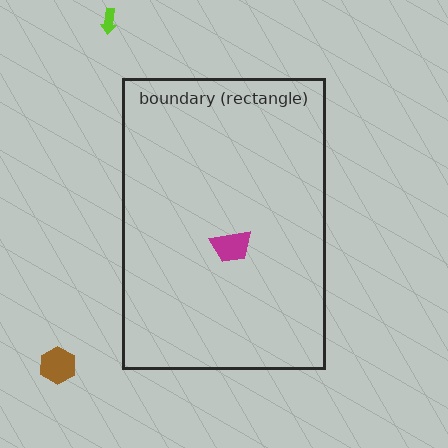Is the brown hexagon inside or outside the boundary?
Outside.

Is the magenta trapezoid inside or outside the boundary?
Inside.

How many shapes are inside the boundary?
1 inside, 2 outside.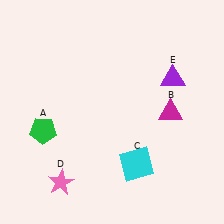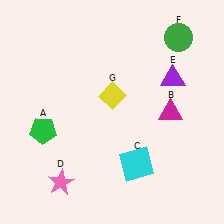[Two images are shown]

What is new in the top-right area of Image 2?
A yellow diamond (G) was added in the top-right area of Image 2.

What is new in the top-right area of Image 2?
A green circle (F) was added in the top-right area of Image 2.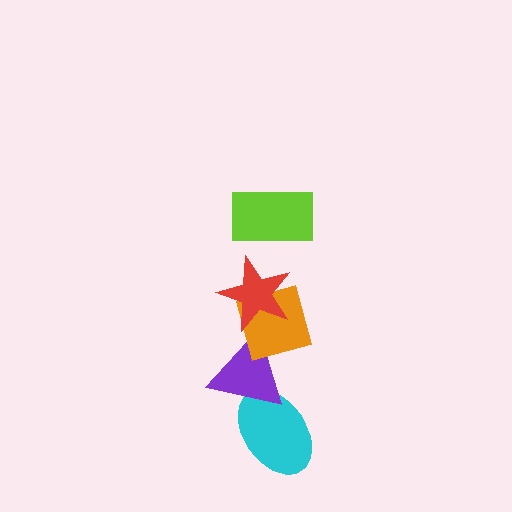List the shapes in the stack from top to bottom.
From top to bottom: the lime rectangle, the red star, the orange diamond, the purple triangle, the cyan ellipse.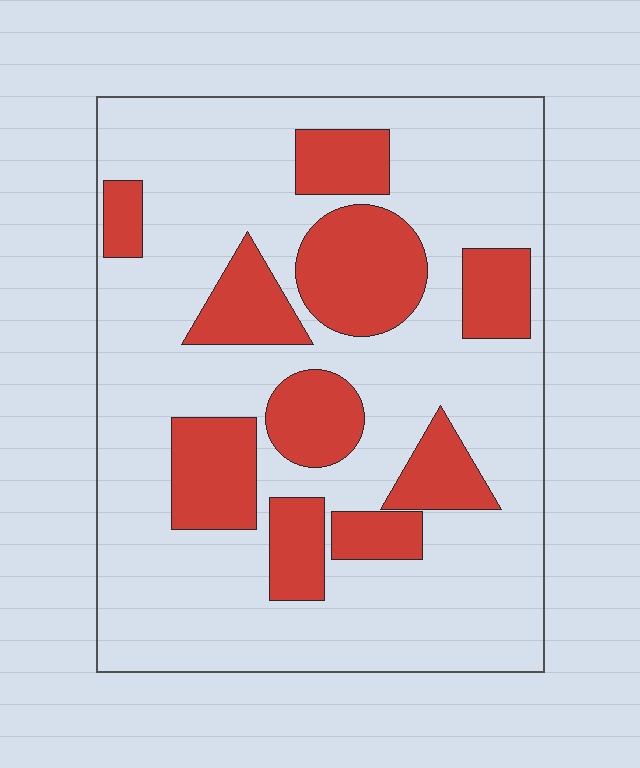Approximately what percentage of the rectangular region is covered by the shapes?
Approximately 30%.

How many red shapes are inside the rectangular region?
10.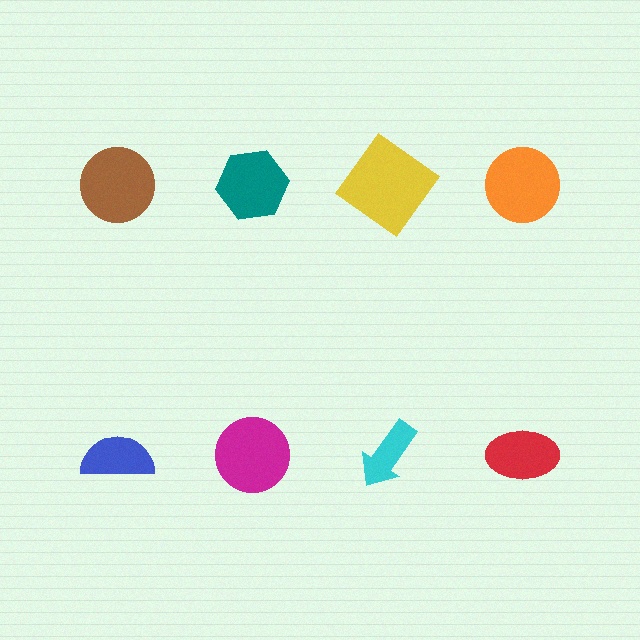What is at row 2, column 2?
A magenta circle.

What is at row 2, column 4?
A red ellipse.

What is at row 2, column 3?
A cyan arrow.